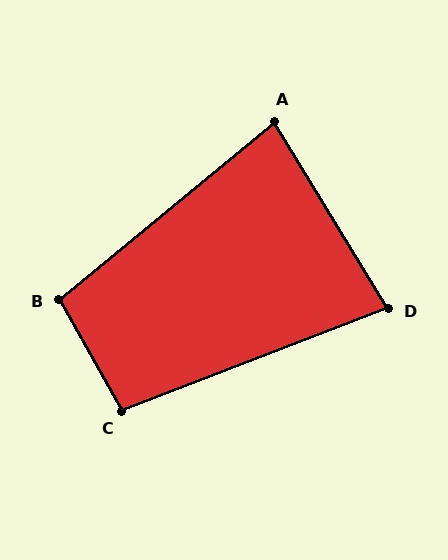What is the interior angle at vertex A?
Approximately 82 degrees (acute).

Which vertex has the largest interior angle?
B, at approximately 100 degrees.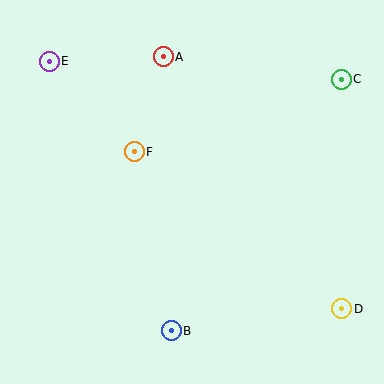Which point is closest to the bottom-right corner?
Point D is closest to the bottom-right corner.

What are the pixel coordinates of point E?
Point E is at (49, 61).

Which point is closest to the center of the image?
Point F at (134, 152) is closest to the center.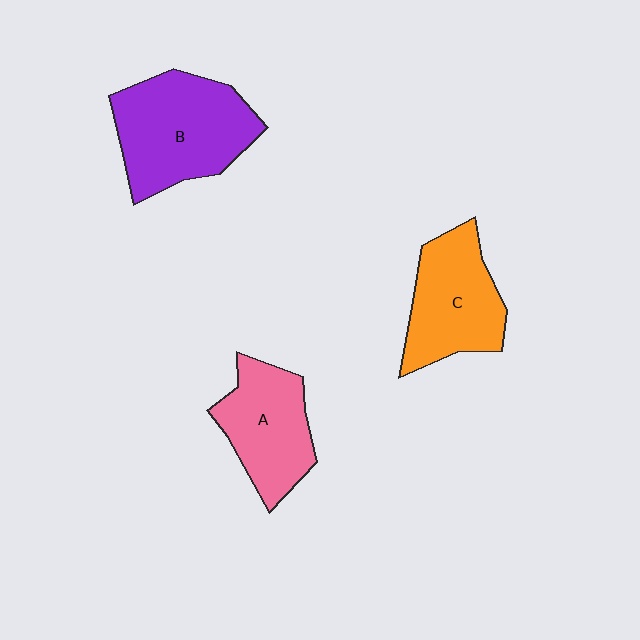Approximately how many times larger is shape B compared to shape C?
Approximately 1.3 times.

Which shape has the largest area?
Shape B (purple).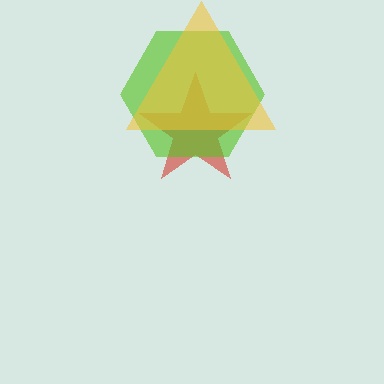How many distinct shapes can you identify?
There are 3 distinct shapes: a red star, a lime hexagon, a yellow triangle.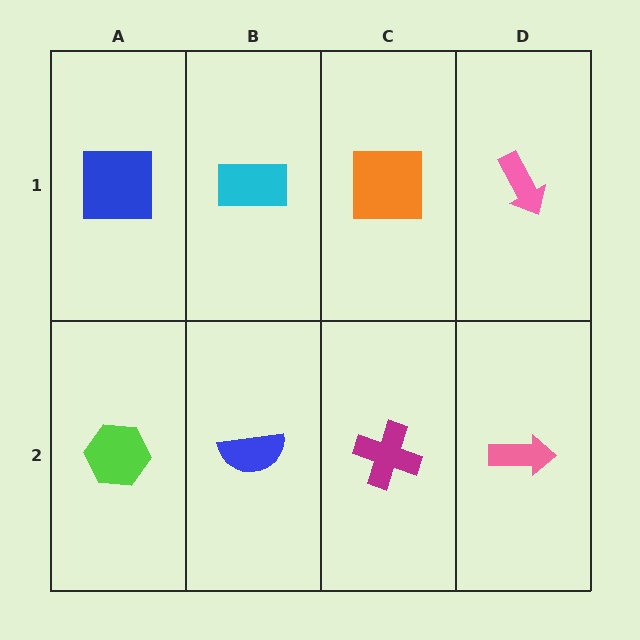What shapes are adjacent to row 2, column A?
A blue square (row 1, column A), a blue semicircle (row 2, column B).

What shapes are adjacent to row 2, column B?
A cyan rectangle (row 1, column B), a lime hexagon (row 2, column A), a magenta cross (row 2, column C).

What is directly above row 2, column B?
A cyan rectangle.